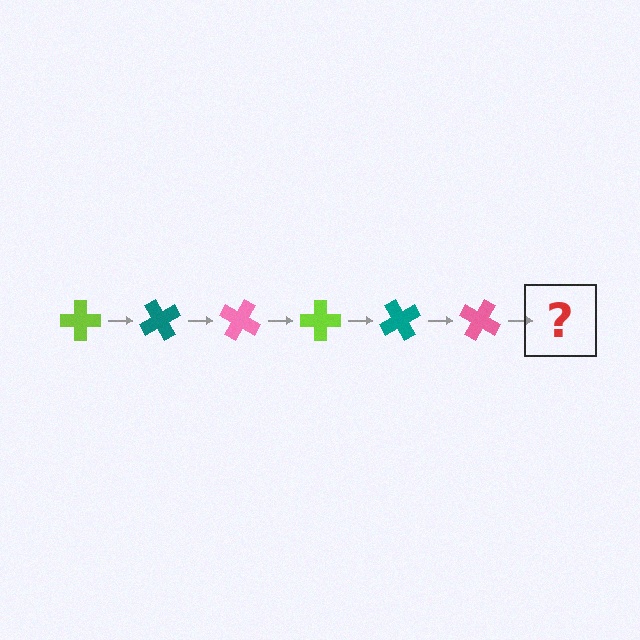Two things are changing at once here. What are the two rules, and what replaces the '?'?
The two rules are that it rotates 60 degrees each step and the color cycles through lime, teal, and pink. The '?' should be a lime cross, rotated 360 degrees from the start.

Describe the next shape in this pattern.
It should be a lime cross, rotated 360 degrees from the start.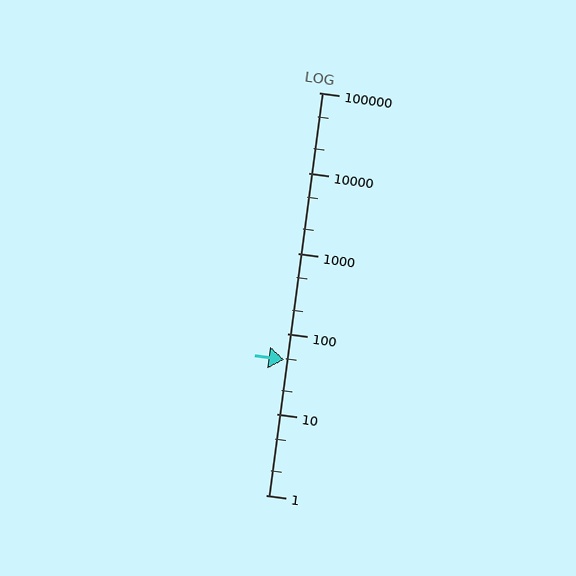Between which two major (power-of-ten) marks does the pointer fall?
The pointer is between 10 and 100.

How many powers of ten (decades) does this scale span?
The scale spans 5 decades, from 1 to 100000.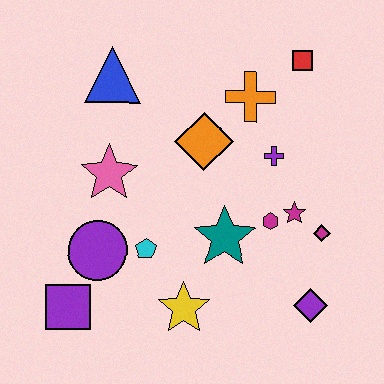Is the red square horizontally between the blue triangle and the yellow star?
No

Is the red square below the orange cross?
No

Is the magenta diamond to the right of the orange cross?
Yes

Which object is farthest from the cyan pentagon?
The red square is farthest from the cyan pentagon.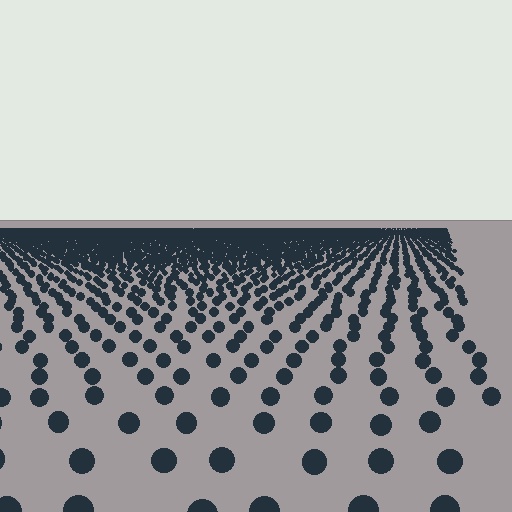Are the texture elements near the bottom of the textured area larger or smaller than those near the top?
Larger. Near the bottom, elements are closer to the viewer and appear at a bigger on-screen size.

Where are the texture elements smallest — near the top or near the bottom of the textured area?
Near the top.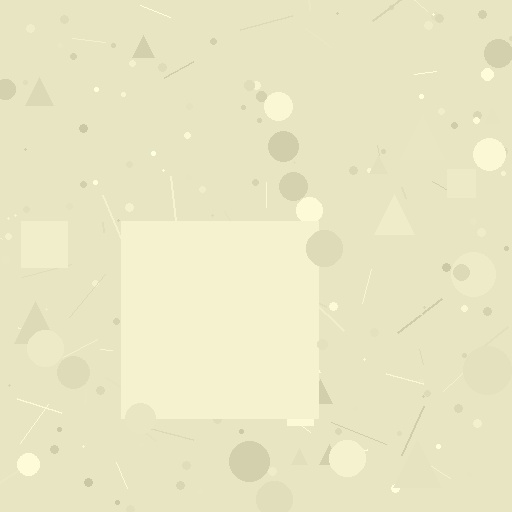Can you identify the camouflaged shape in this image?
The camouflaged shape is a square.